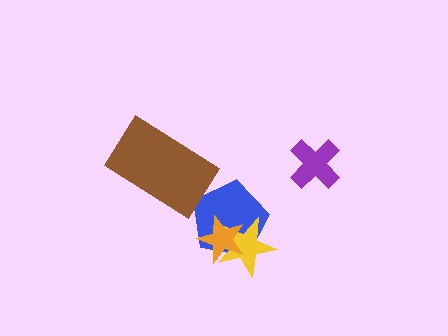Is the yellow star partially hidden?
Yes, it is partially covered by another shape.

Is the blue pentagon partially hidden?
Yes, it is partially covered by another shape.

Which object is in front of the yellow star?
The orange star is in front of the yellow star.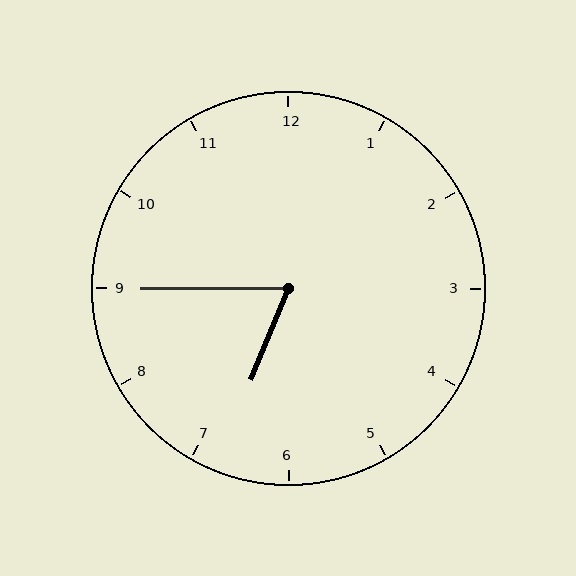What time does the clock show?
6:45.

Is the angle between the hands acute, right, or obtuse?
It is acute.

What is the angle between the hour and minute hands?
Approximately 68 degrees.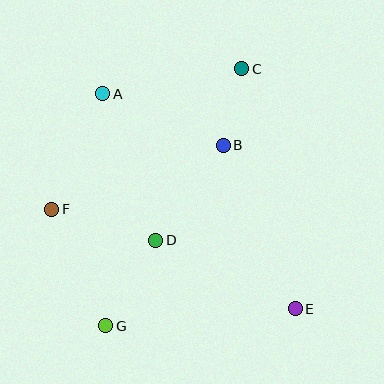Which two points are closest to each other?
Points B and C are closest to each other.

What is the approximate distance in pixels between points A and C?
The distance between A and C is approximately 141 pixels.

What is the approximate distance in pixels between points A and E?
The distance between A and E is approximately 288 pixels.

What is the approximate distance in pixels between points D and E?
The distance between D and E is approximately 155 pixels.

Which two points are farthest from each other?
Points C and G are farthest from each other.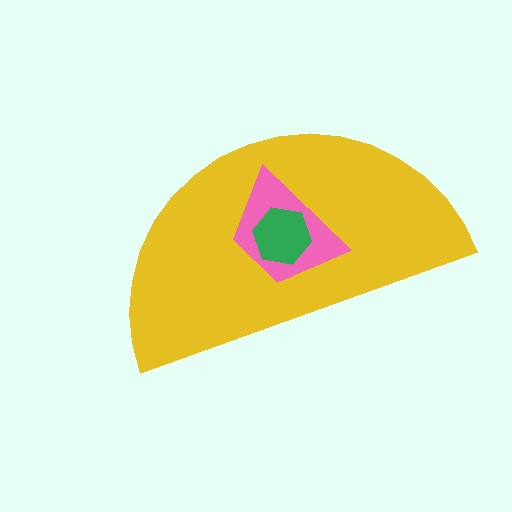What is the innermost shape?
The green hexagon.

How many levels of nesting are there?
3.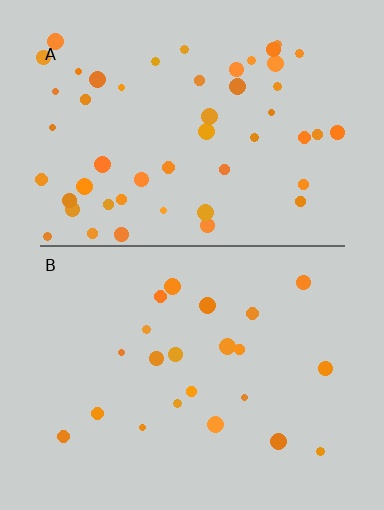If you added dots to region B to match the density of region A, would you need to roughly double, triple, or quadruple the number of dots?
Approximately double.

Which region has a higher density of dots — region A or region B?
A (the top).